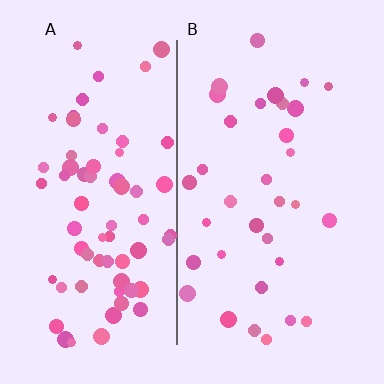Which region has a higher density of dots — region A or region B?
A (the left).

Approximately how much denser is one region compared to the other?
Approximately 2.0× — region A over region B.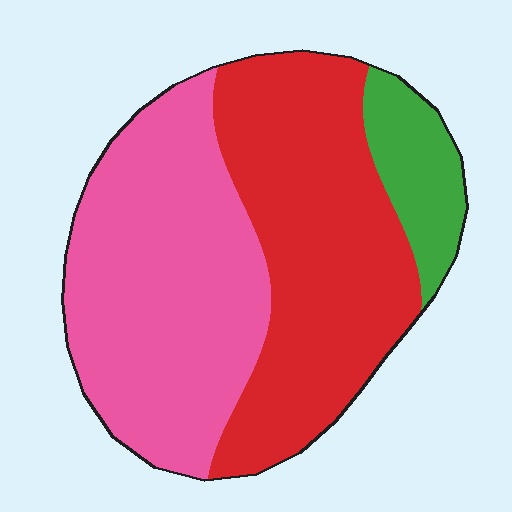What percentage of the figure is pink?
Pink covers roughly 45% of the figure.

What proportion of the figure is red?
Red covers 44% of the figure.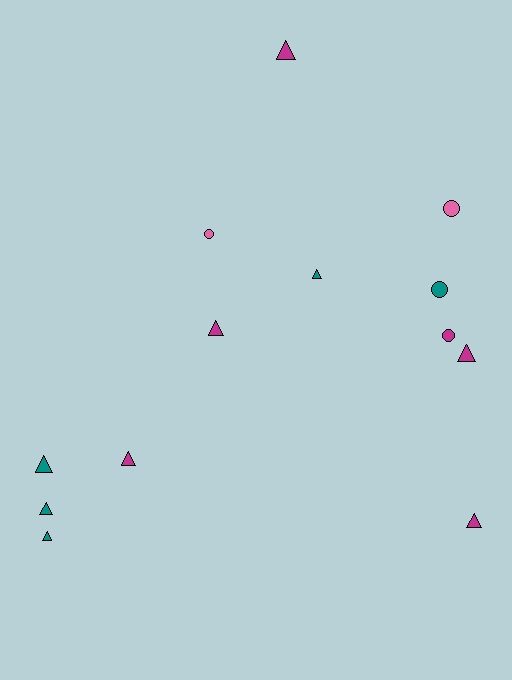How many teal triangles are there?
There are 4 teal triangles.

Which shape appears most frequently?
Triangle, with 9 objects.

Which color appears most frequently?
Magenta, with 6 objects.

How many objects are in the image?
There are 13 objects.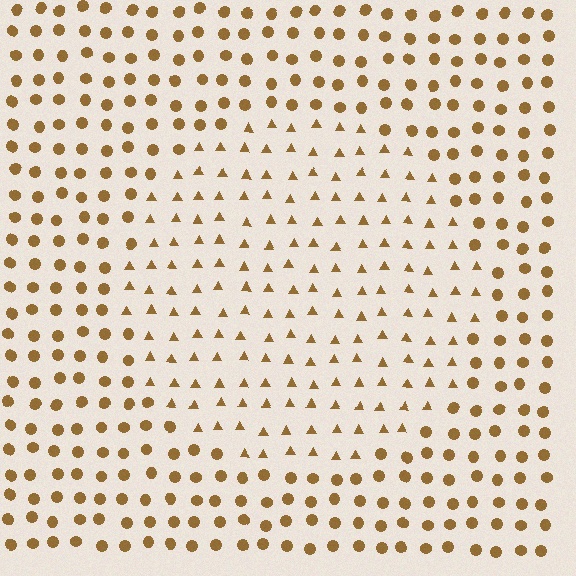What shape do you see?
I see a circle.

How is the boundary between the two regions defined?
The boundary is defined by a change in element shape: triangles inside vs. circles outside. All elements share the same color and spacing.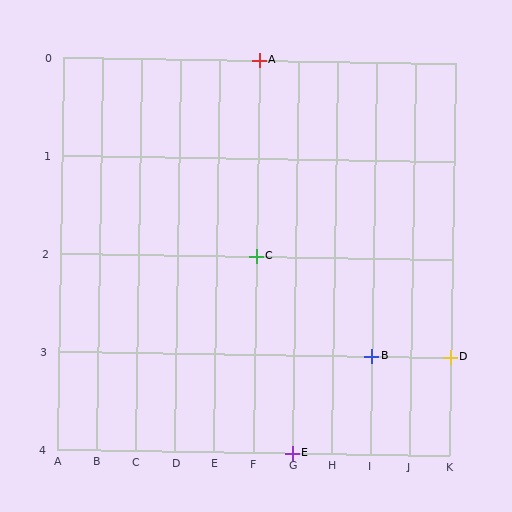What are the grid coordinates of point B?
Point B is at grid coordinates (I, 3).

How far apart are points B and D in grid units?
Points B and D are 2 columns apart.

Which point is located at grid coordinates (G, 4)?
Point E is at (G, 4).